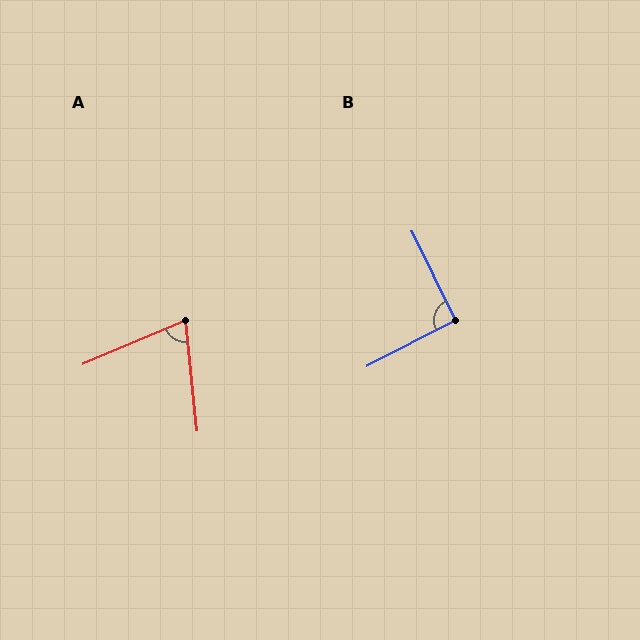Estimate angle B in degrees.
Approximately 91 degrees.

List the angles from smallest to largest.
A (73°), B (91°).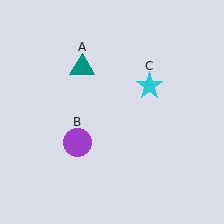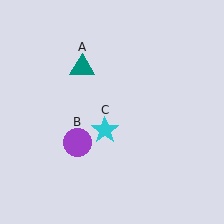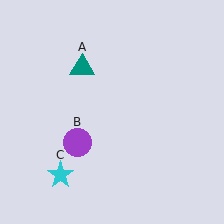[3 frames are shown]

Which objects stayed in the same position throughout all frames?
Teal triangle (object A) and purple circle (object B) remained stationary.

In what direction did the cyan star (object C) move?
The cyan star (object C) moved down and to the left.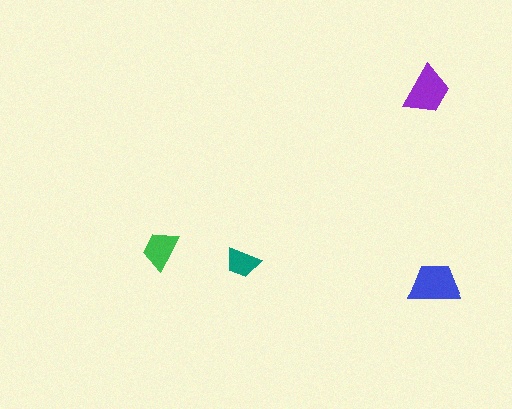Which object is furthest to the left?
The green trapezoid is leftmost.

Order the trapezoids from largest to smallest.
the blue one, the purple one, the green one, the teal one.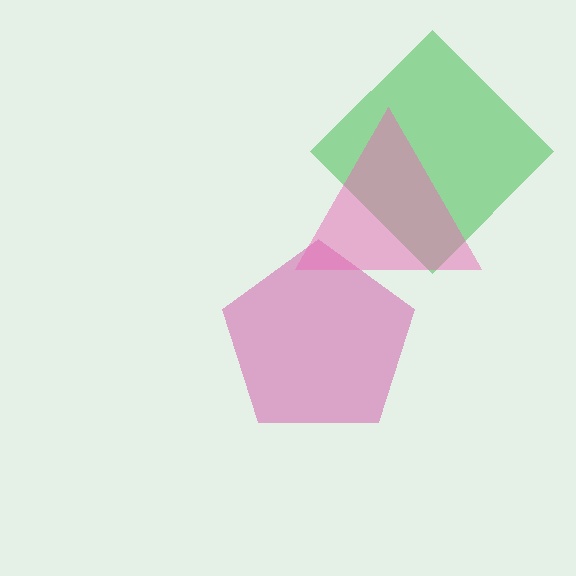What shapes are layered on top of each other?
The layered shapes are: a green diamond, a magenta pentagon, a pink triangle.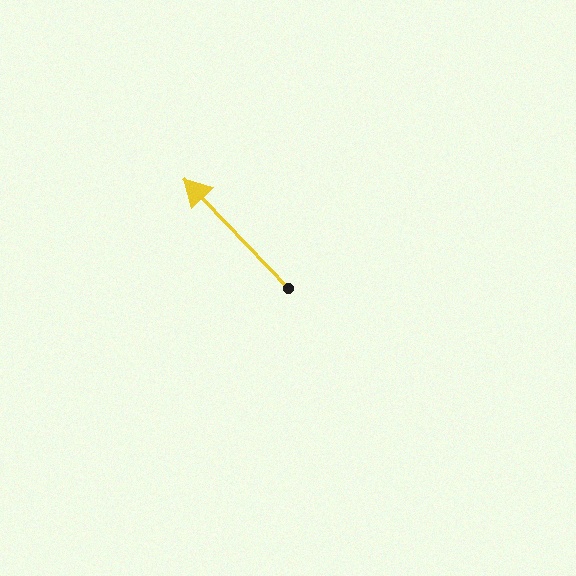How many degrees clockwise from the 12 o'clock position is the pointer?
Approximately 316 degrees.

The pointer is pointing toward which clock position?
Roughly 11 o'clock.